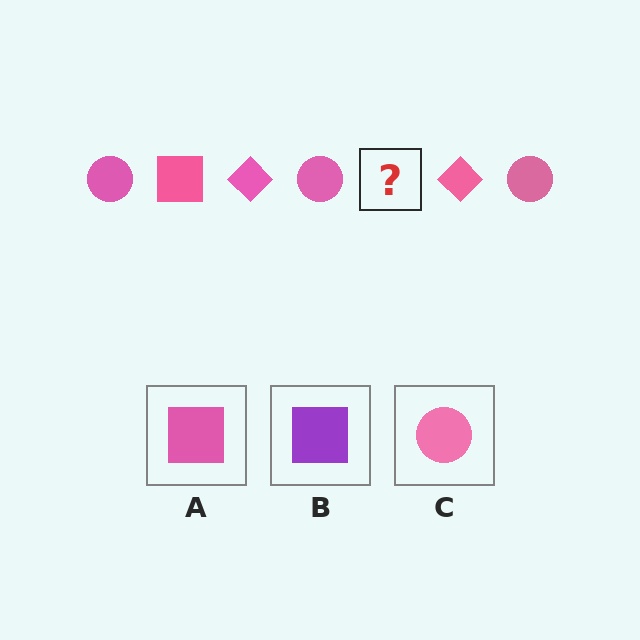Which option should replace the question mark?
Option A.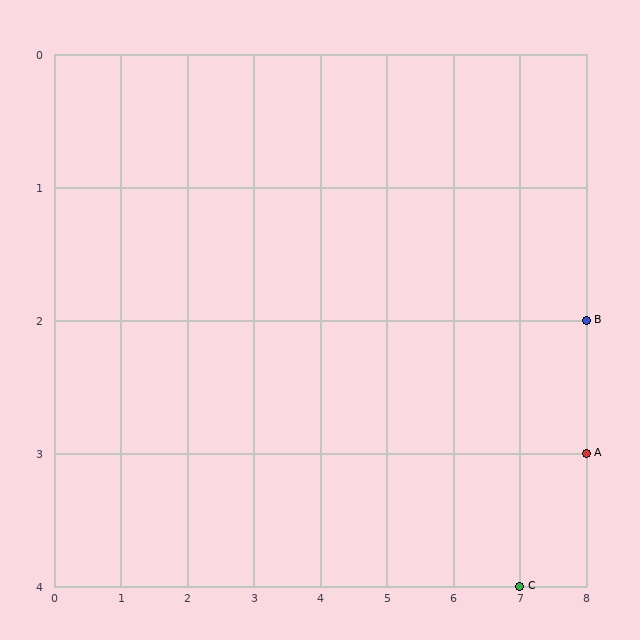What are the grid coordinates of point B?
Point B is at grid coordinates (8, 2).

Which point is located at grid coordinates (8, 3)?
Point A is at (8, 3).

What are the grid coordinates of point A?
Point A is at grid coordinates (8, 3).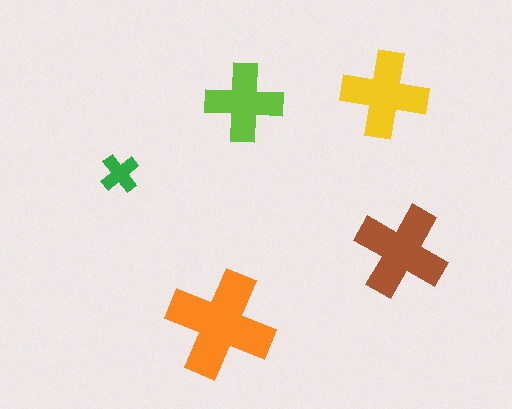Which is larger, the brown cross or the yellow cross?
The brown one.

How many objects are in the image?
There are 5 objects in the image.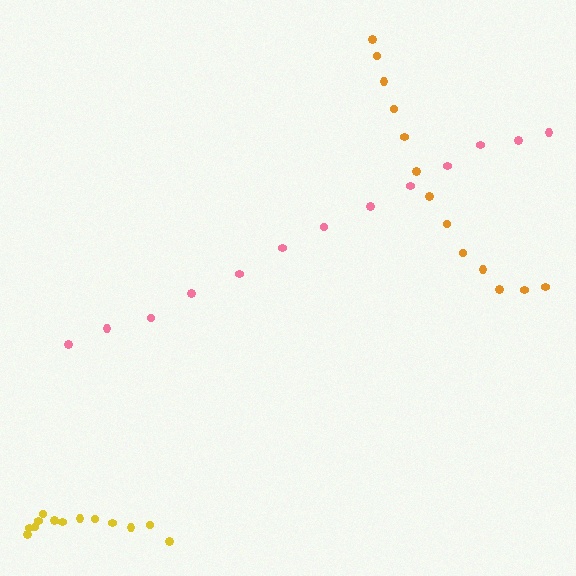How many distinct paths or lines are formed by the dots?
There are 3 distinct paths.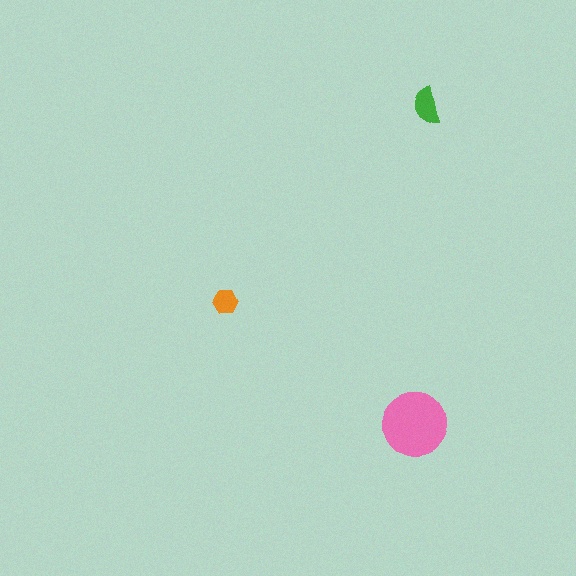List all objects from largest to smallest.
The pink circle, the green semicircle, the orange hexagon.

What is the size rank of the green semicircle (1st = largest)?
2nd.